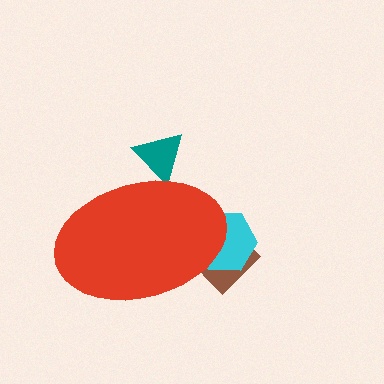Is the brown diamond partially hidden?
Yes, the brown diamond is partially hidden behind the red ellipse.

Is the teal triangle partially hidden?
Yes, the teal triangle is partially hidden behind the red ellipse.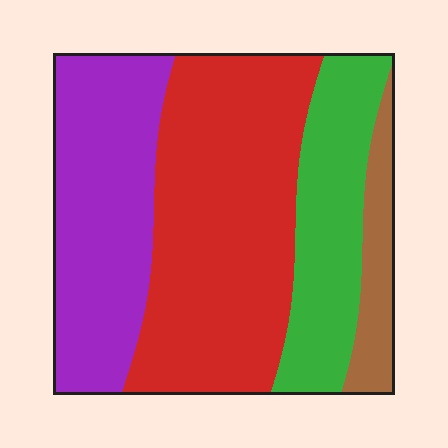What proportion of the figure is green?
Green covers about 20% of the figure.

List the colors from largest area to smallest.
From largest to smallest: red, purple, green, brown.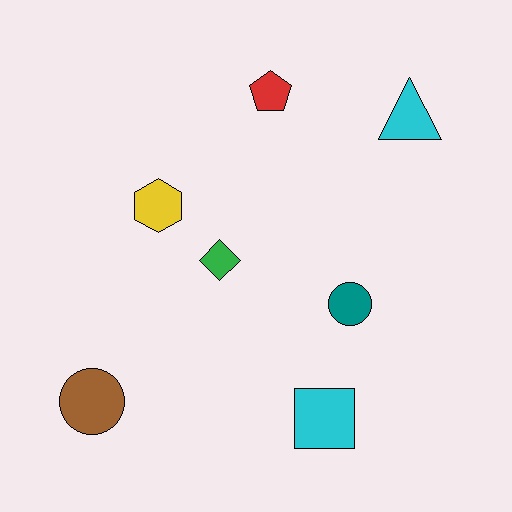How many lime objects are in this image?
There are no lime objects.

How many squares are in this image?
There is 1 square.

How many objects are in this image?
There are 7 objects.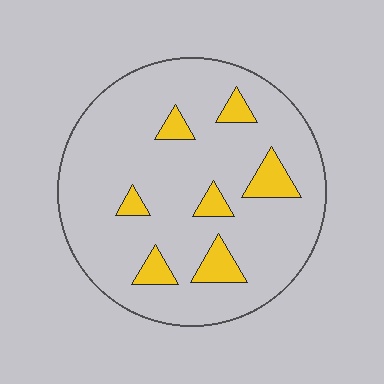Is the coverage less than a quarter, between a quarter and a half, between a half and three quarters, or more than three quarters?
Less than a quarter.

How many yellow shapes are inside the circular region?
7.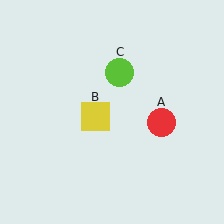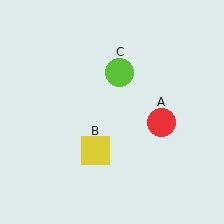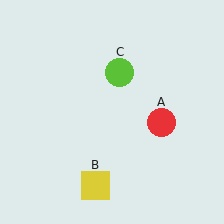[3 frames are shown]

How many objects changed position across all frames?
1 object changed position: yellow square (object B).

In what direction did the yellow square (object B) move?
The yellow square (object B) moved down.